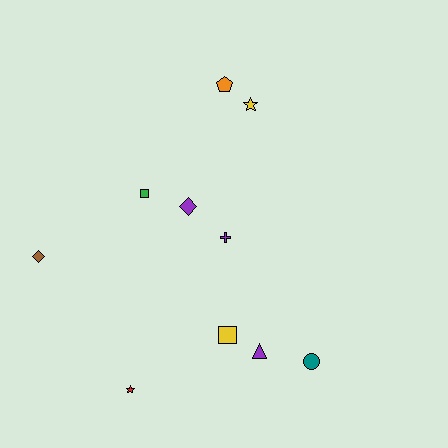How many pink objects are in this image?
There are no pink objects.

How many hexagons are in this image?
There are no hexagons.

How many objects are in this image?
There are 10 objects.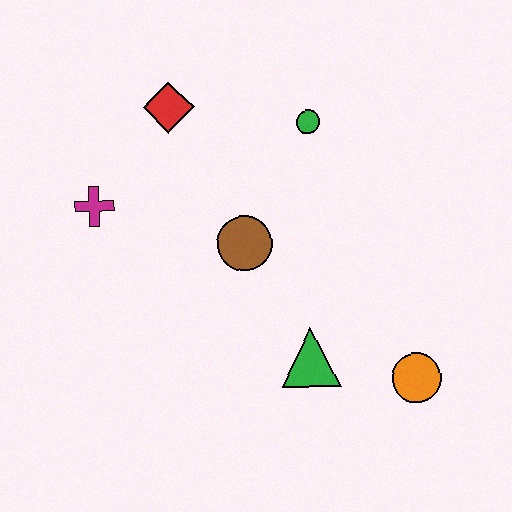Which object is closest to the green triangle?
The orange circle is closest to the green triangle.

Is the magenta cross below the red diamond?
Yes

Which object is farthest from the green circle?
The orange circle is farthest from the green circle.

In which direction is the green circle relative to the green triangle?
The green circle is above the green triangle.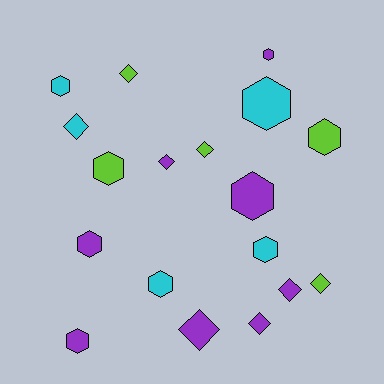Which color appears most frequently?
Purple, with 8 objects.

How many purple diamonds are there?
There are 4 purple diamonds.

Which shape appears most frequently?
Hexagon, with 10 objects.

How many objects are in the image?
There are 18 objects.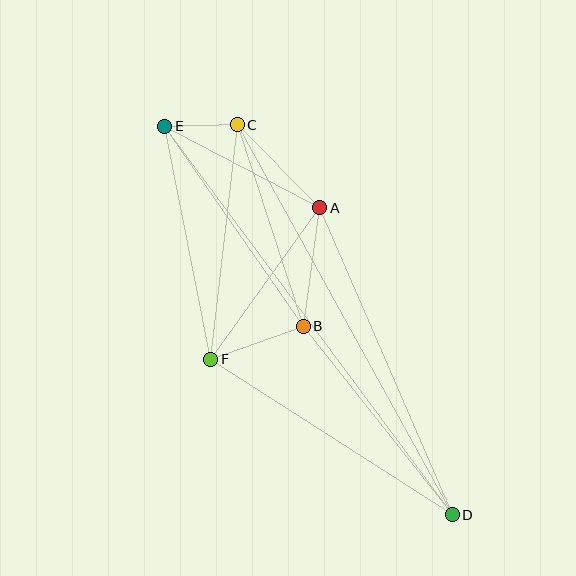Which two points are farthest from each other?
Points D and E are farthest from each other.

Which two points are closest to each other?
Points C and E are closest to each other.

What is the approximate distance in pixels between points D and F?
The distance between D and F is approximately 287 pixels.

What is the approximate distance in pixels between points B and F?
The distance between B and F is approximately 98 pixels.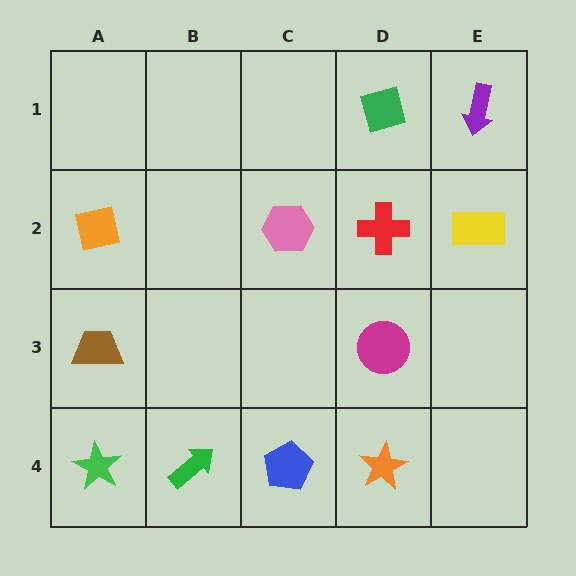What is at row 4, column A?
A green star.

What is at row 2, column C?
A pink hexagon.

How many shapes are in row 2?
4 shapes.